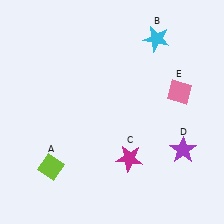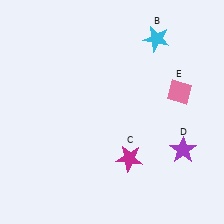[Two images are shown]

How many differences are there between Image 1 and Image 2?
There is 1 difference between the two images.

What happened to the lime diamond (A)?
The lime diamond (A) was removed in Image 2. It was in the bottom-left area of Image 1.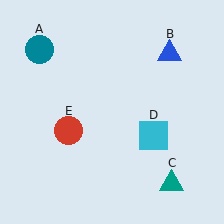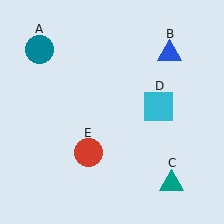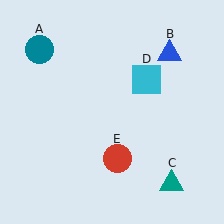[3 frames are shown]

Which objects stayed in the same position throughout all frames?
Teal circle (object A) and blue triangle (object B) and teal triangle (object C) remained stationary.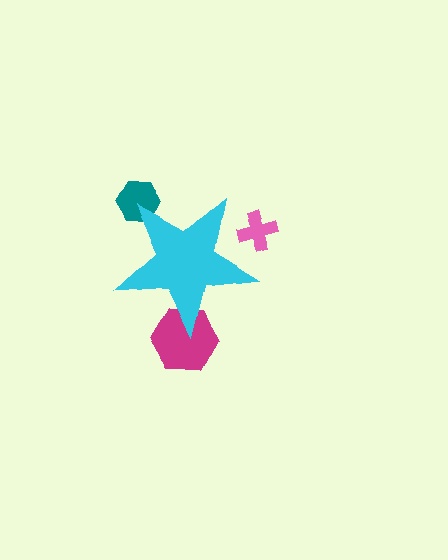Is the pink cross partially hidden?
Yes, the pink cross is partially hidden behind the cyan star.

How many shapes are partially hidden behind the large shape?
3 shapes are partially hidden.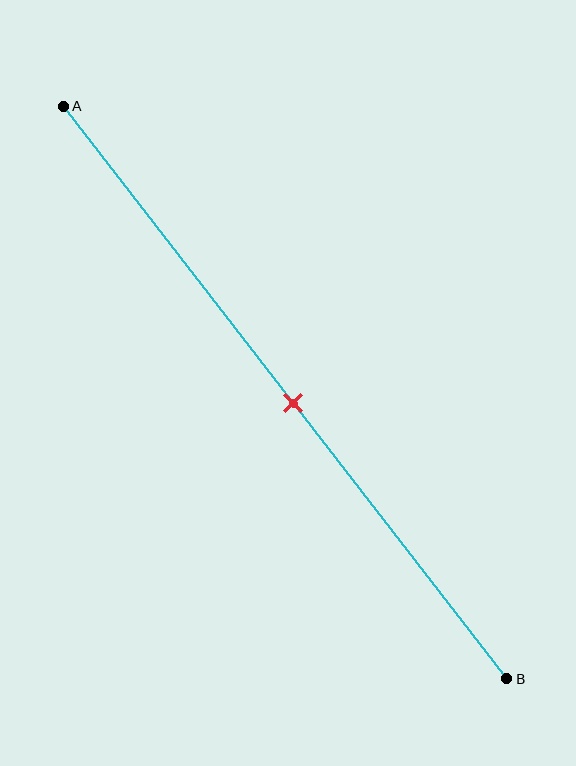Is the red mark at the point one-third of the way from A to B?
No, the mark is at about 50% from A, not at the 33% one-third point.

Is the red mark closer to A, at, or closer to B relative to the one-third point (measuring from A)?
The red mark is closer to point B than the one-third point of segment AB.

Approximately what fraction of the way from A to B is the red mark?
The red mark is approximately 50% of the way from A to B.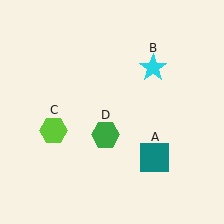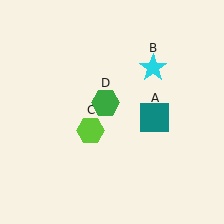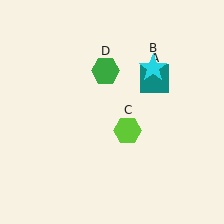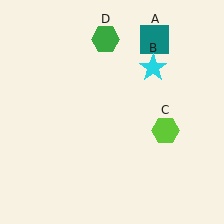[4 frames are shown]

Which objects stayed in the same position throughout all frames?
Cyan star (object B) remained stationary.